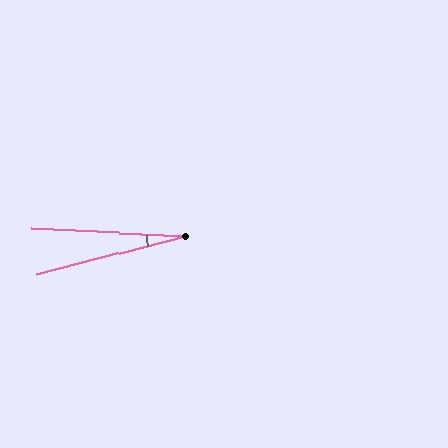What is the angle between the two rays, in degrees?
Approximately 17 degrees.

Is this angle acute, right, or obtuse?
It is acute.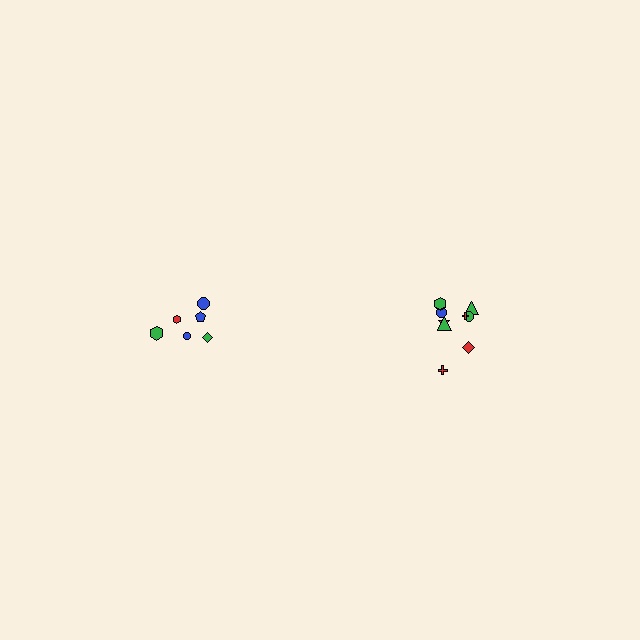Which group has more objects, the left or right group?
The right group.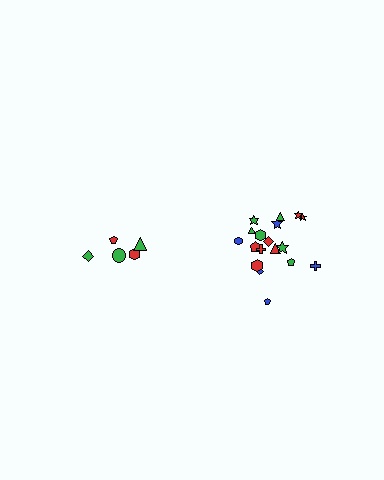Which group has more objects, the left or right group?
The right group.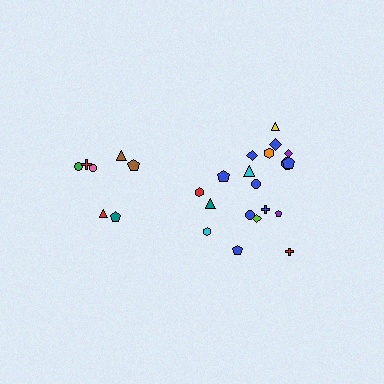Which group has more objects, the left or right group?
The right group.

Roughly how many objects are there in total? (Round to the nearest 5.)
Roughly 25 objects in total.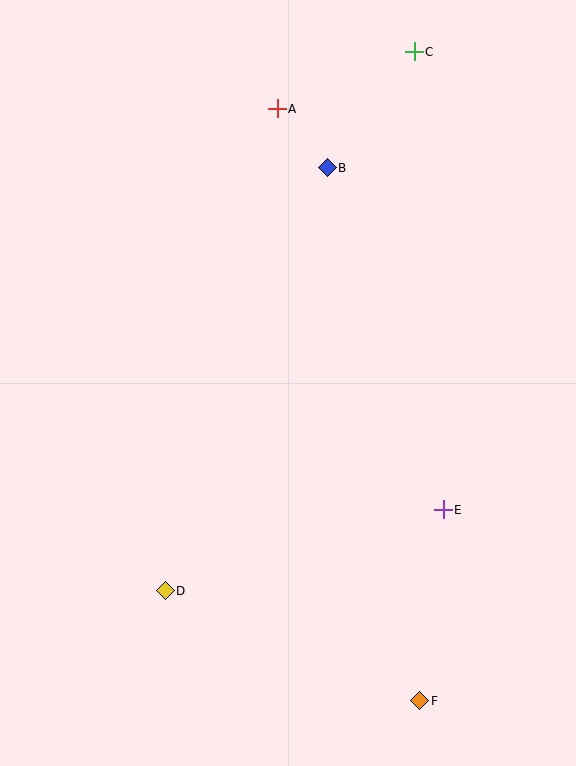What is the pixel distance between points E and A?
The distance between E and A is 434 pixels.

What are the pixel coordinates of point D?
Point D is at (165, 591).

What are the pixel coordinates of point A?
Point A is at (277, 109).